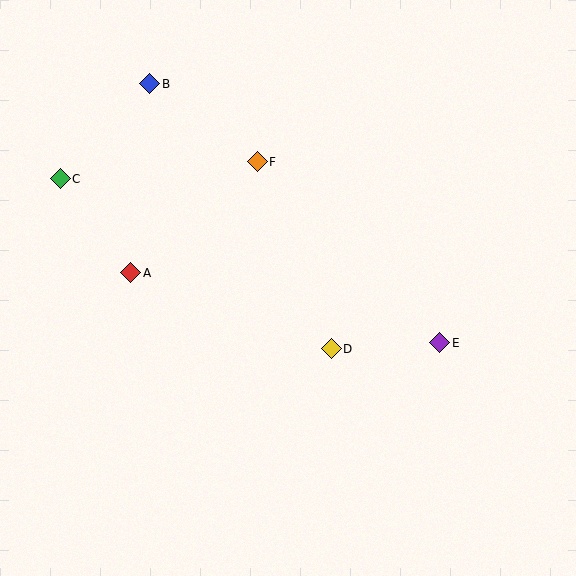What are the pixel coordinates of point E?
Point E is at (440, 343).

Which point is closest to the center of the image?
Point D at (331, 349) is closest to the center.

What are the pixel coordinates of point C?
Point C is at (60, 179).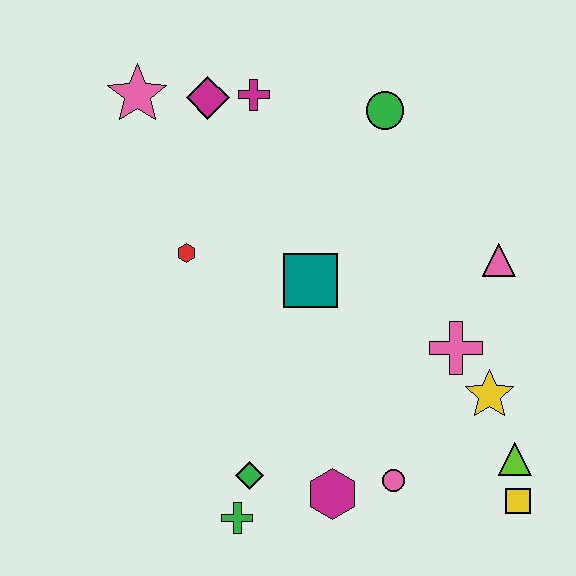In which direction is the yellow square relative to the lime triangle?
The yellow square is below the lime triangle.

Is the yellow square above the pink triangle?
No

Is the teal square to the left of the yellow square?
Yes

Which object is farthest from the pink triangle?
The pink star is farthest from the pink triangle.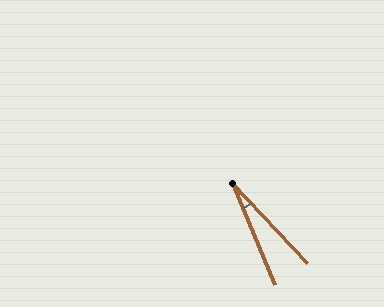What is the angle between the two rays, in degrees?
Approximately 21 degrees.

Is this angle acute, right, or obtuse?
It is acute.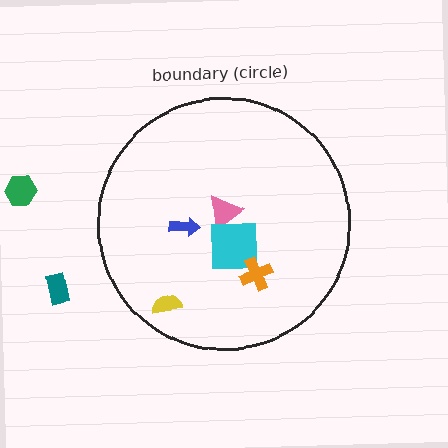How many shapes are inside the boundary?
5 inside, 2 outside.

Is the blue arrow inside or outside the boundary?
Inside.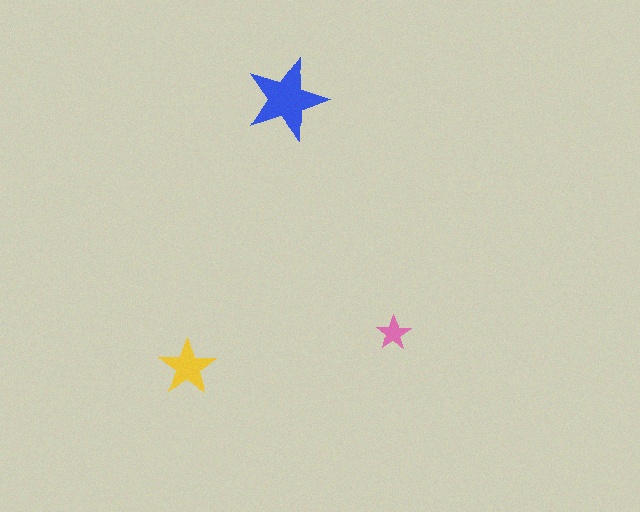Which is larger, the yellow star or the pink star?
The yellow one.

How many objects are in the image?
There are 3 objects in the image.